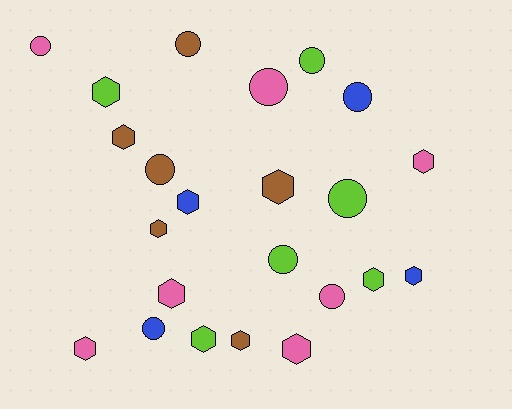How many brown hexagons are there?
There are 4 brown hexagons.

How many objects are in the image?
There are 23 objects.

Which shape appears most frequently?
Hexagon, with 13 objects.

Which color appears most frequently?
Pink, with 7 objects.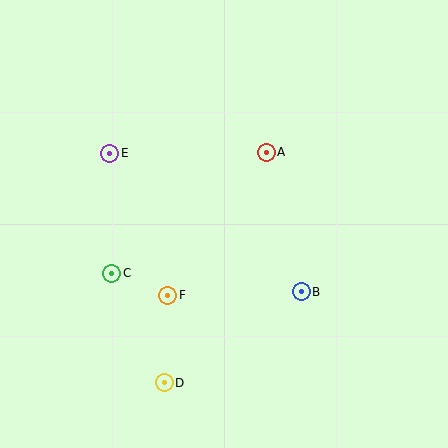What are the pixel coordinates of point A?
Point A is at (266, 152).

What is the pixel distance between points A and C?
The distance between A and C is 196 pixels.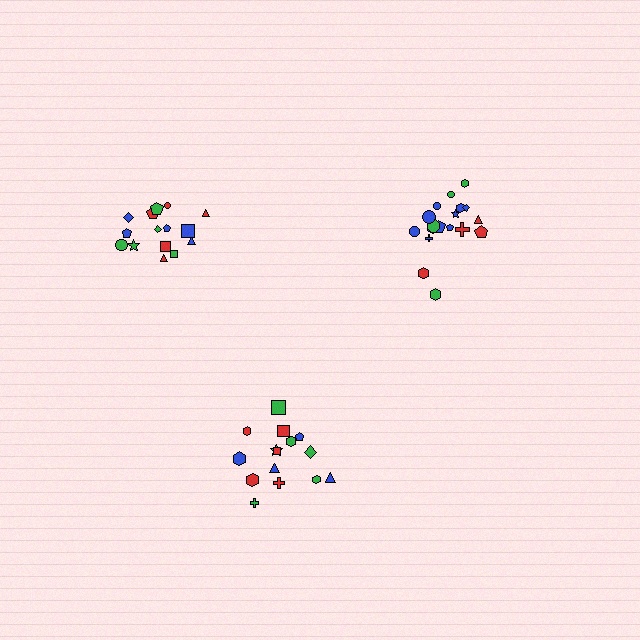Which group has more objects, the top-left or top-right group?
The top-right group.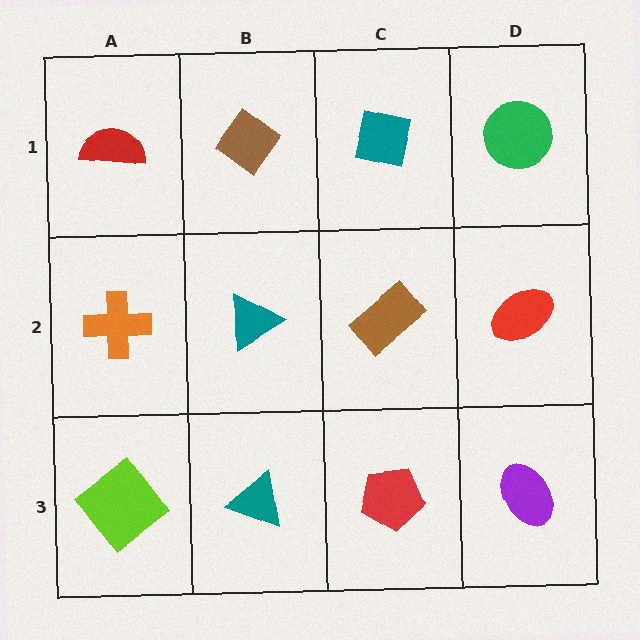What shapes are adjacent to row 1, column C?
A brown rectangle (row 2, column C), a brown diamond (row 1, column B), a green circle (row 1, column D).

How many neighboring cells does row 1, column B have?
3.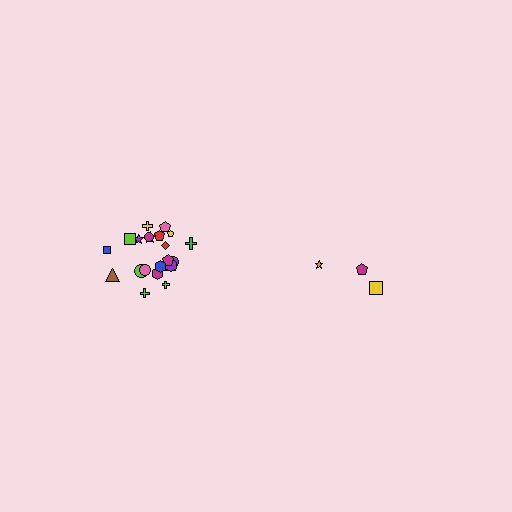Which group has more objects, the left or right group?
The left group.